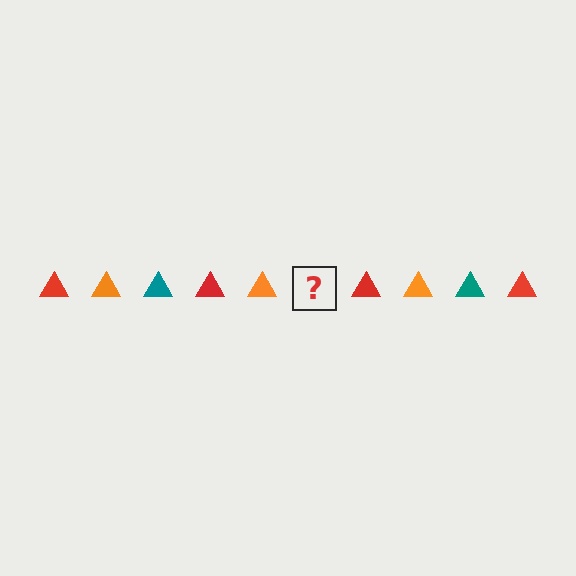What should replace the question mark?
The question mark should be replaced with a teal triangle.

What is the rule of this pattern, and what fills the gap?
The rule is that the pattern cycles through red, orange, teal triangles. The gap should be filled with a teal triangle.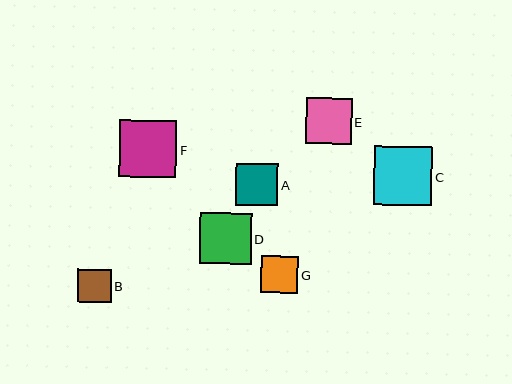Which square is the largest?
Square C is the largest with a size of approximately 59 pixels.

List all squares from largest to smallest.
From largest to smallest: C, F, D, E, A, G, B.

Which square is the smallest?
Square B is the smallest with a size of approximately 34 pixels.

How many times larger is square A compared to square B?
Square A is approximately 1.2 times the size of square B.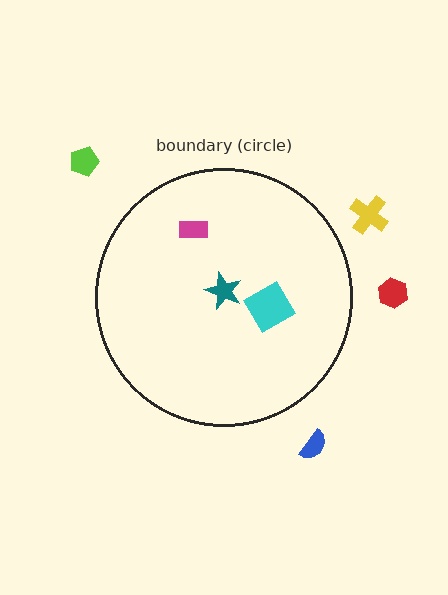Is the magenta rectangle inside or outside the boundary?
Inside.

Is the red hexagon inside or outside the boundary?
Outside.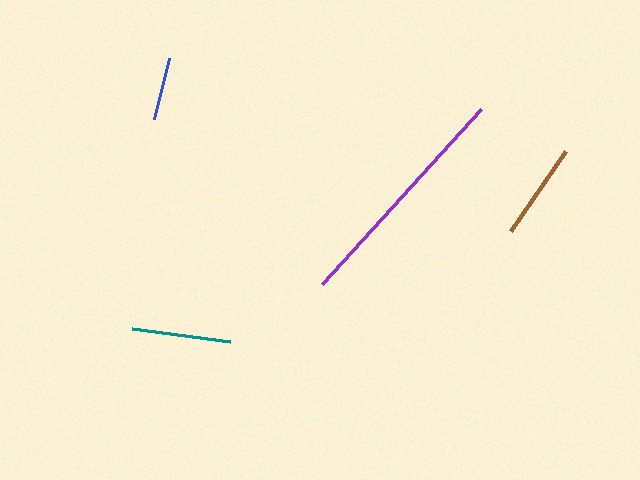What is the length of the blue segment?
The blue segment is approximately 63 pixels long.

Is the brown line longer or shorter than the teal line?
The teal line is longer than the brown line.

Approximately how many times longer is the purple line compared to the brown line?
The purple line is approximately 2.4 times the length of the brown line.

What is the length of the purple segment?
The purple segment is approximately 237 pixels long.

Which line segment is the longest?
The purple line is the longest at approximately 237 pixels.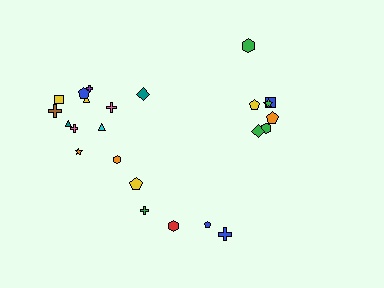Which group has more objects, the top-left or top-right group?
The top-left group.